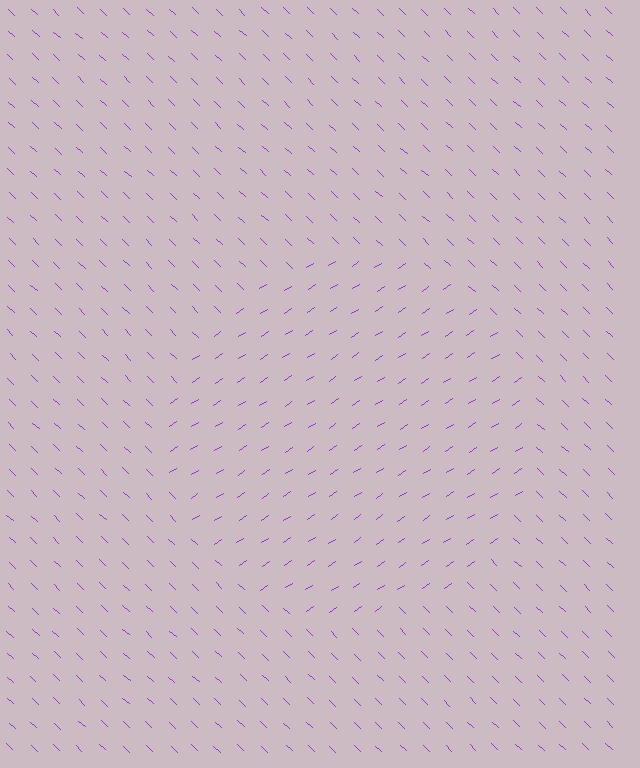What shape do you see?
I see a circle.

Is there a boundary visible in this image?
Yes, there is a texture boundary formed by a change in line orientation.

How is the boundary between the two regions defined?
The boundary is defined purely by a change in line orientation (approximately 77 degrees difference). All lines are the same color and thickness.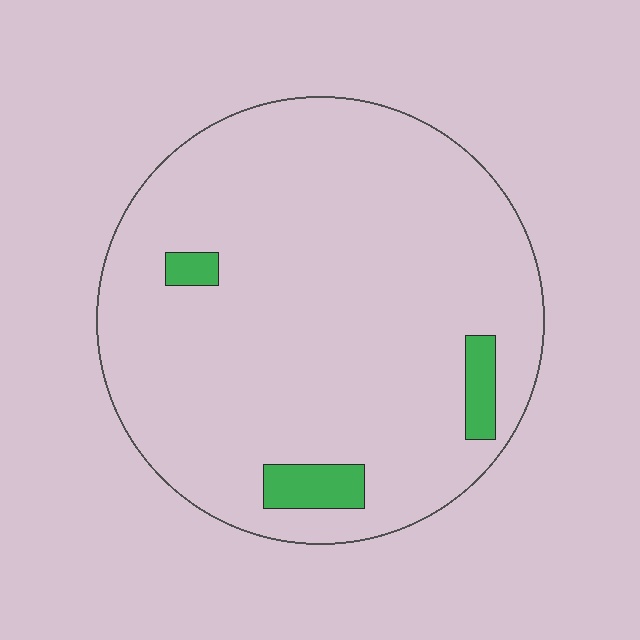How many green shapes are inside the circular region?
3.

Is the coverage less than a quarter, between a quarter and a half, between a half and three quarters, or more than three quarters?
Less than a quarter.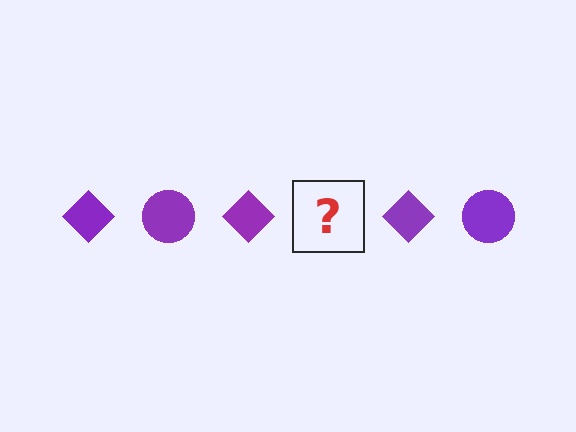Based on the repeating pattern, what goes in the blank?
The blank should be a purple circle.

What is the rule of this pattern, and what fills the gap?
The rule is that the pattern cycles through diamond, circle shapes in purple. The gap should be filled with a purple circle.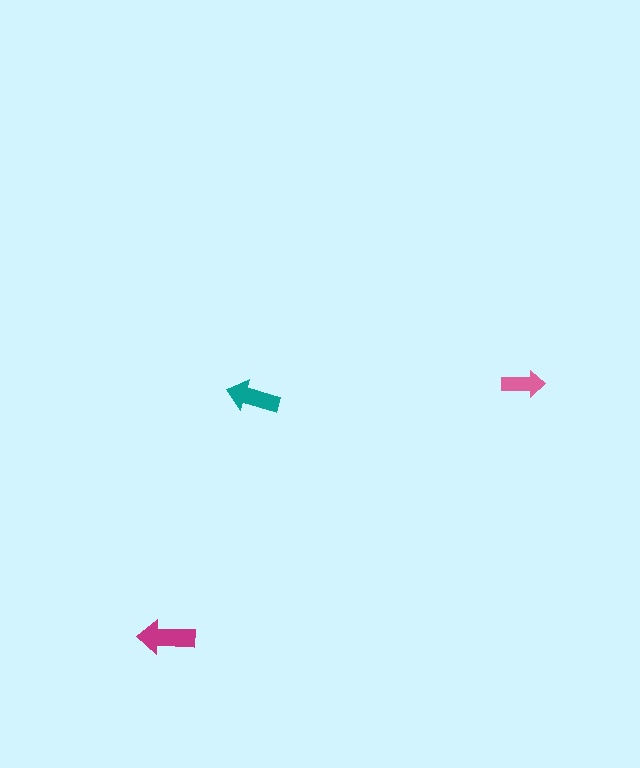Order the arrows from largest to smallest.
the magenta one, the teal one, the pink one.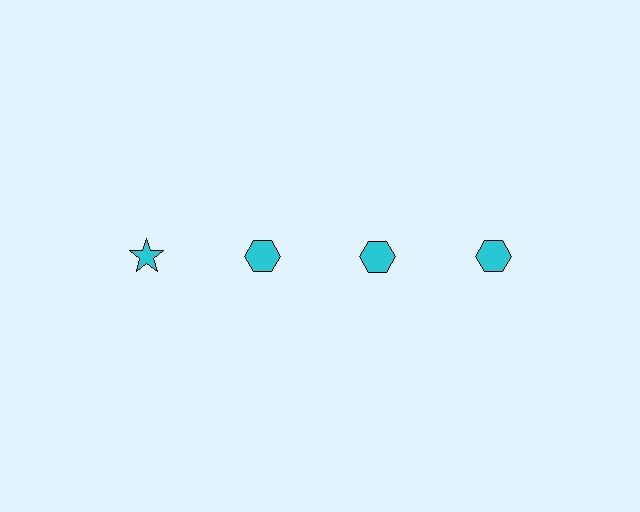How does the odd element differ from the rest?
It has a different shape: star instead of hexagon.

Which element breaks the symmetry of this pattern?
The cyan star in the top row, leftmost column breaks the symmetry. All other shapes are cyan hexagons.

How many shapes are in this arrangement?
There are 4 shapes arranged in a grid pattern.